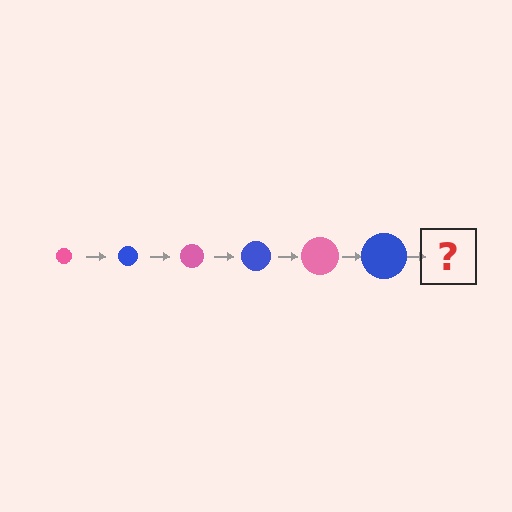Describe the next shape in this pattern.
It should be a pink circle, larger than the previous one.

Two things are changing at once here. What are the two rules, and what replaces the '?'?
The two rules are that the circle grows larger each step and the color cycles through pink and blue. The '?' should be a pink circle, larger than the previous one.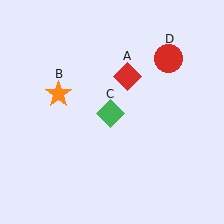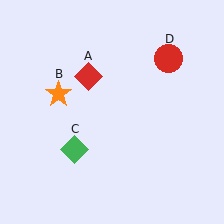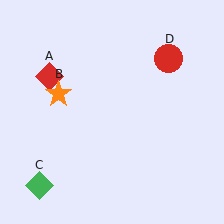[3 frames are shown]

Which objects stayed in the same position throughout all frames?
Orange star (object B) and red circle (object D) remained stationary.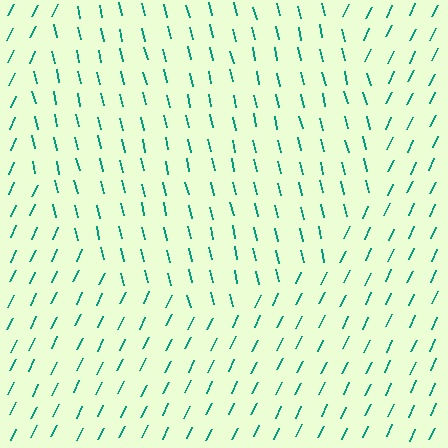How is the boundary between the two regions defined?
The boundary is defined purely by a change in line orientation (approximately 38 degrees difference). All lines are the same color and thickness.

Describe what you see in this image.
The image is filled with small teal line segments. A circle region in the image has lines oriented differently from the surrounding lines, creating a visible texture boundary.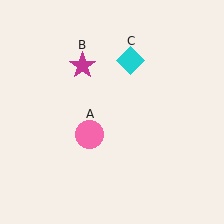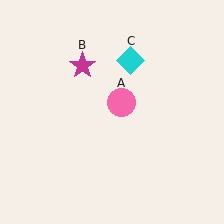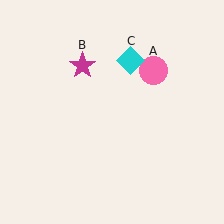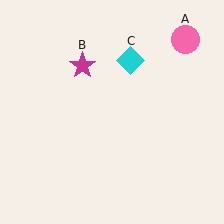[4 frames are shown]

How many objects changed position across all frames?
1 object changed position: pink circle (object A).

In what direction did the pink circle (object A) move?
The pink circle (object A) moved up and to the right.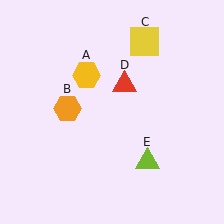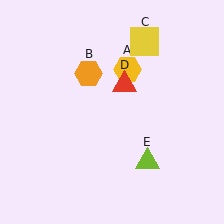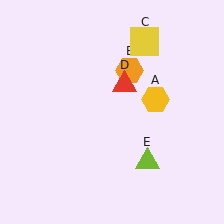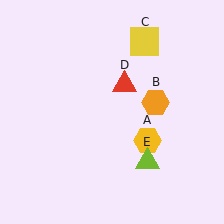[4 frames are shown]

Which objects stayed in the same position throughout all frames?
Yellow square (object C) and red triangle (object D) and lime triangle (object E) remained stationary.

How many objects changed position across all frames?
2 objects changed position: yellow hexagon (object A), orange hexagon (object B).